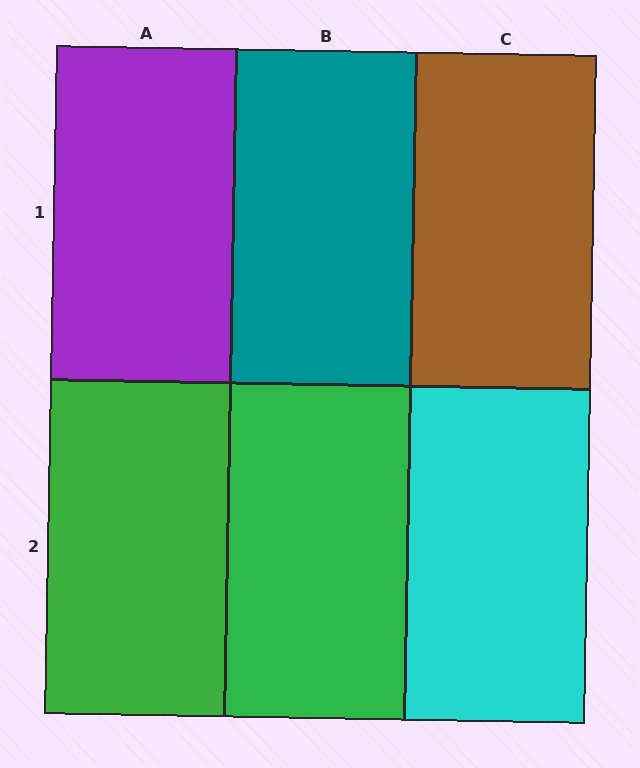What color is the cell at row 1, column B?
Teal.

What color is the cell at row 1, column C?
Brown.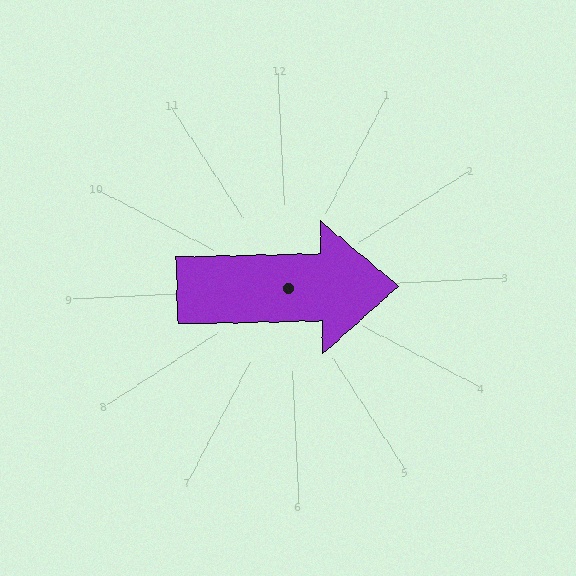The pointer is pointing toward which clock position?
Roughly 3 o'clock.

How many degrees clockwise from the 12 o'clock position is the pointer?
Approximately 92 degrees.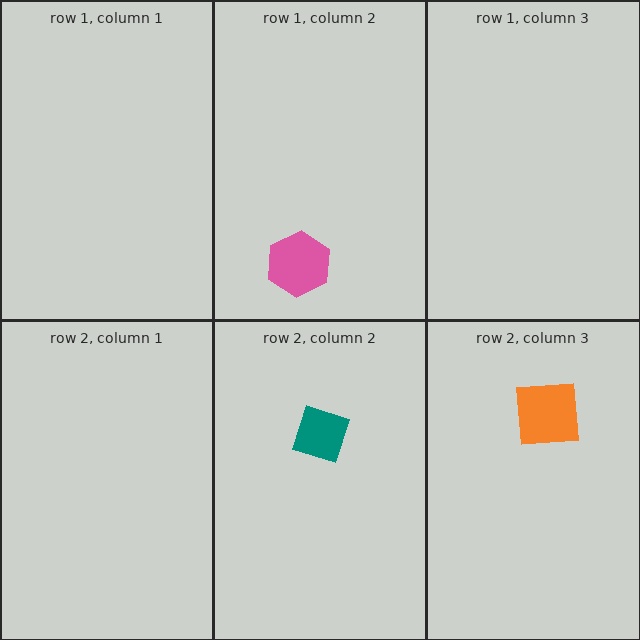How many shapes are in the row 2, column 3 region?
1.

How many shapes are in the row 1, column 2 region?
1.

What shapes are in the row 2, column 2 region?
The teal diamond.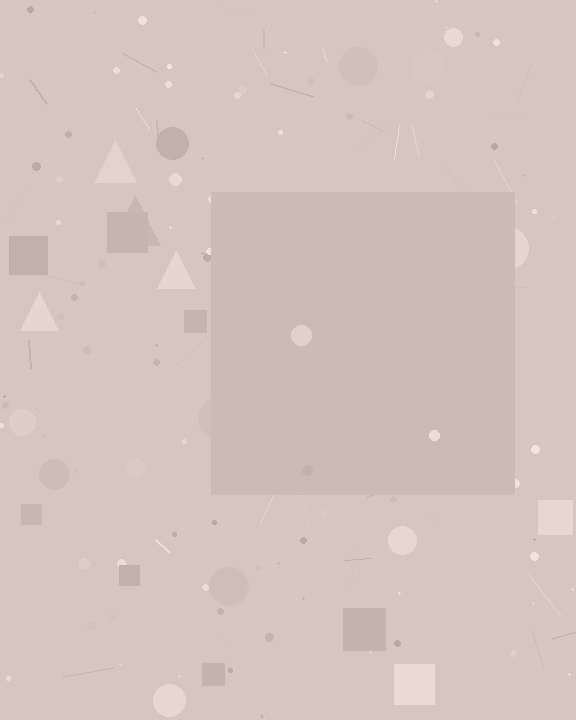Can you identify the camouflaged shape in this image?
The camouflaged shape is a square.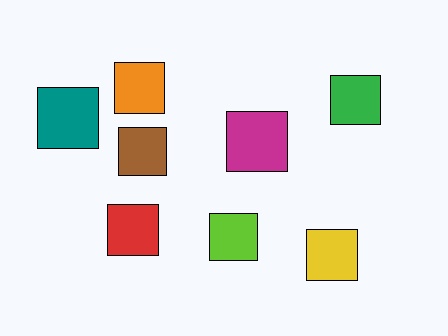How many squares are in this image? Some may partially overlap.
There are 8 squares.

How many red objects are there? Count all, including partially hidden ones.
There is 1 red object.